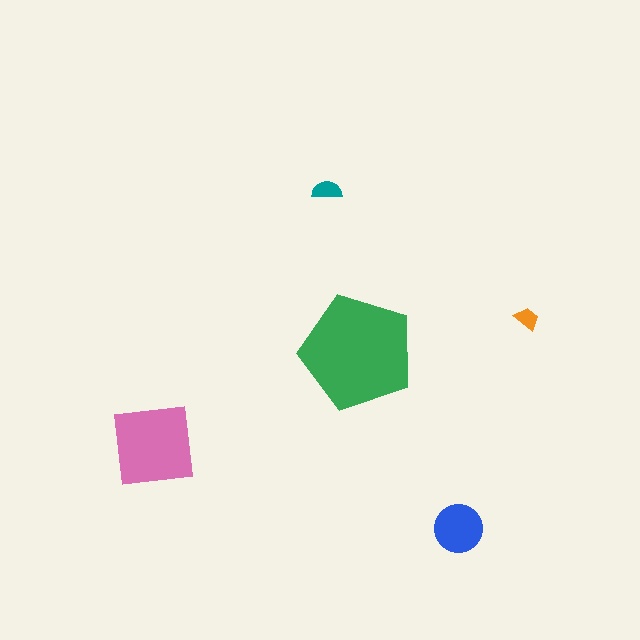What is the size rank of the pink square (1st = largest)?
2nd.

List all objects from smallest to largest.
The orange trapezoid, the teal semicircle, the blue circle, the pink square, the green pentagon.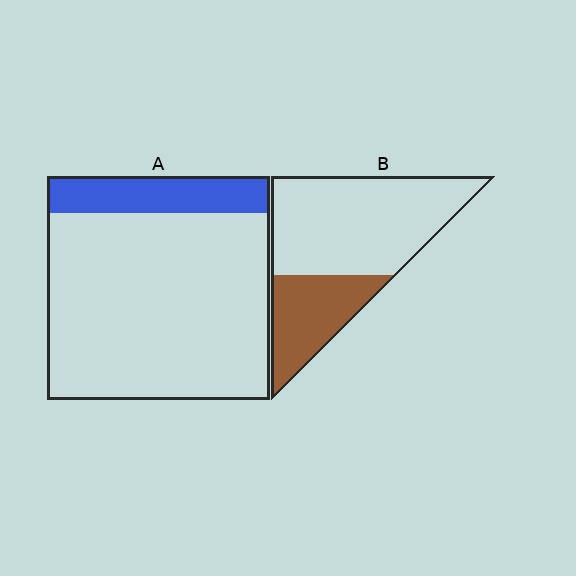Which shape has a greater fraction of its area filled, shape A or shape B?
Shape B.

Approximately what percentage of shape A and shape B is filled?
A is approximately 15% and B is approximately 30%.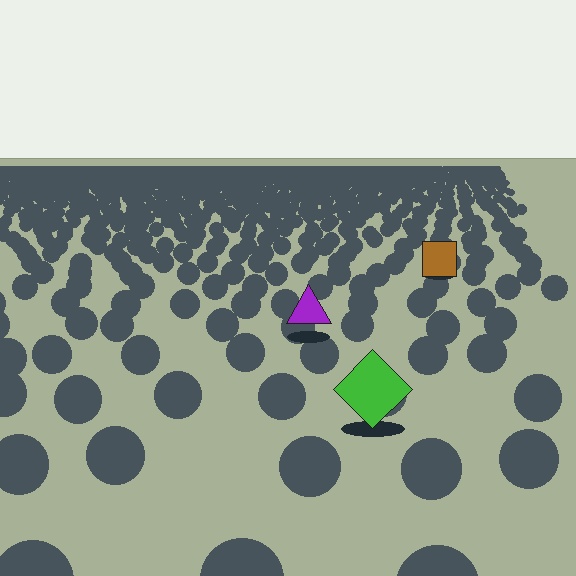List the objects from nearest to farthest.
From nearest to farthest: the green diamond, the purple triangle, the brown square.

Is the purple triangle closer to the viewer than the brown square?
Yes. The purple triangle is closer — you can tell from the texture gradient: the ground texture is coarser near it.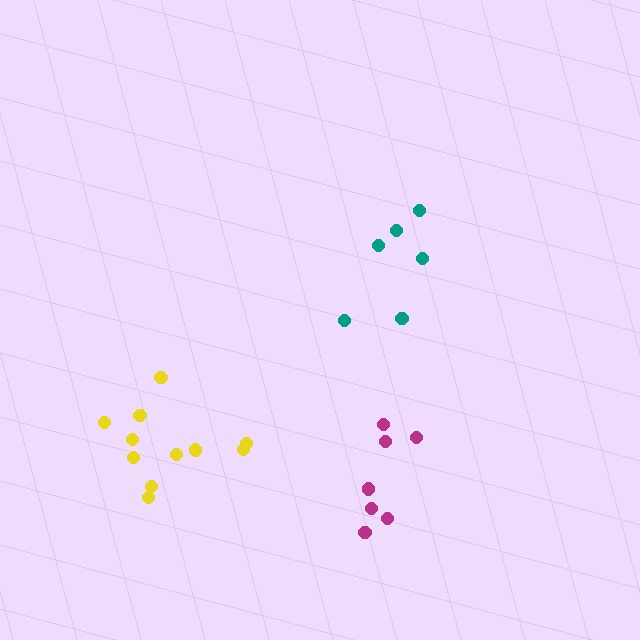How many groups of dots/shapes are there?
There are 3 groups.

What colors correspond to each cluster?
The clusters are colored: teal, magenta, yellow.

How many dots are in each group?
Group 1: 6 dots, Group 2: 7 dots, Group 3: 11 dots (24 total).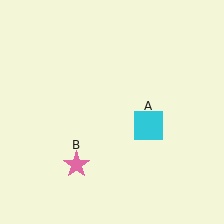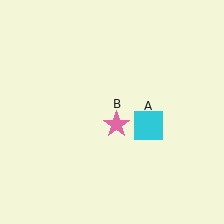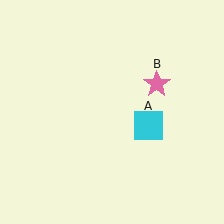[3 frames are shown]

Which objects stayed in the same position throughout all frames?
Cyan square (object A) remained stationary.